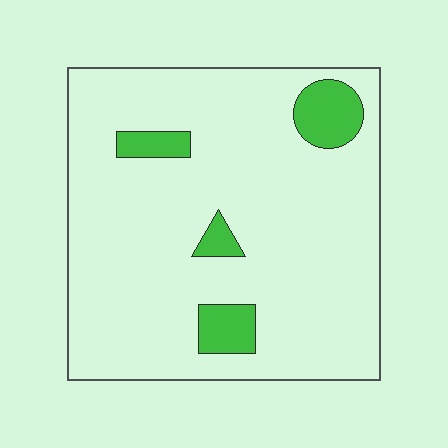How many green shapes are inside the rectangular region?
4.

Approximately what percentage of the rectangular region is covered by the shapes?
Approximately 10%.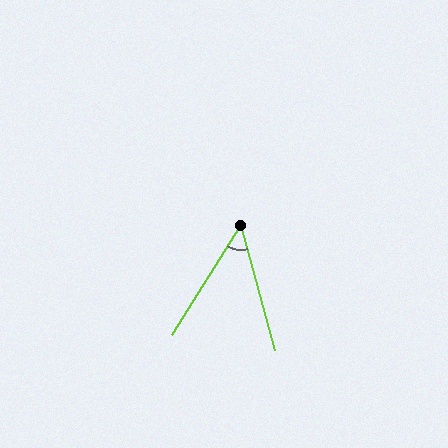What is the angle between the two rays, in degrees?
Approximately 47 degrees.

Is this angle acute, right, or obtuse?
It is acute.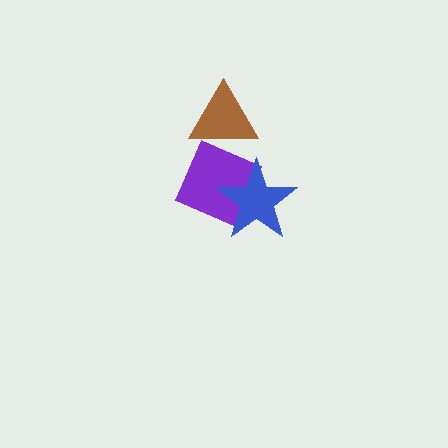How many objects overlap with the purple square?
2 objects overlap with the purple square.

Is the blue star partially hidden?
No, no other shape covers it.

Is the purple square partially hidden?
Yes, it is partially covered by another shape.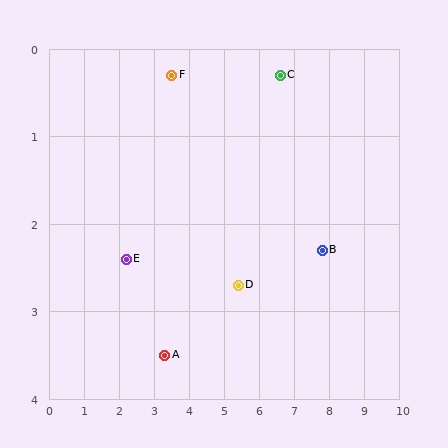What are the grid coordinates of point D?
Point D is at approximately (5.4, 2.7).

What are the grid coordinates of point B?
Point B is at approximately (7.8, 2.3).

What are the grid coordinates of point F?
Point F is at approximately (3.5, 0.3).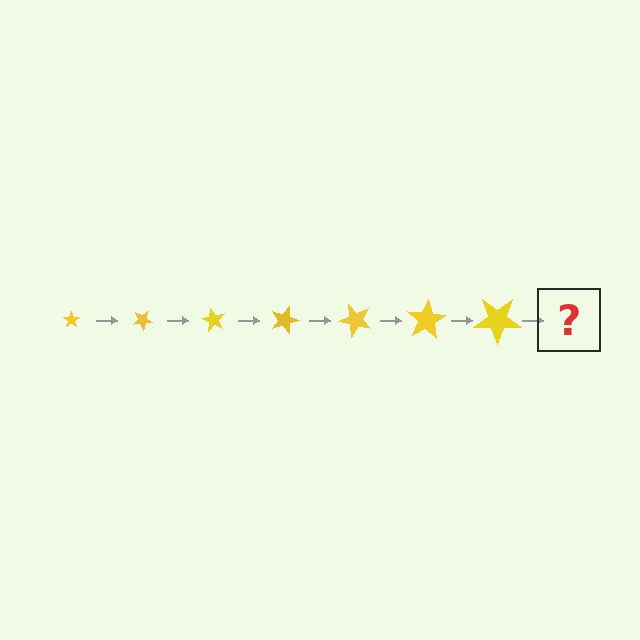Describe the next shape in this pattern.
It should be a star, larger than the previous one and rotated 210 degrees from the start.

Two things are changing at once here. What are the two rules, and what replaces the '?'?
The two rules are that the star grows larger each step and it rotates 30 degrees each step. The '?' should be a star, larger than the previous one and rotated 210 degrees from the start.